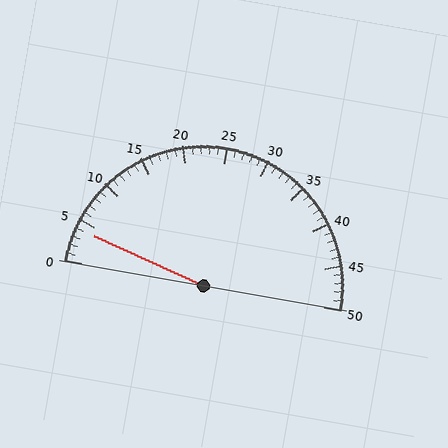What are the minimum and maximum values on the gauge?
The gauge ranges from 0 to 50.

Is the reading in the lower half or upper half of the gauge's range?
The reading is in the lower half of the range (0 to 50).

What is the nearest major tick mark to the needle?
The nearest major tick mark is 5.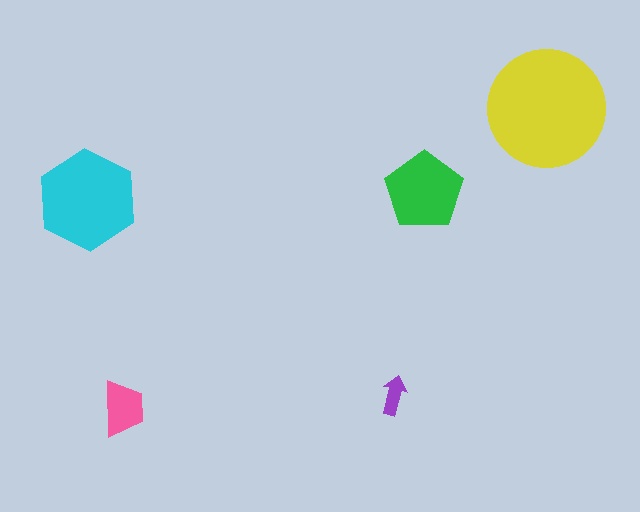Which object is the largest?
The yellow circle.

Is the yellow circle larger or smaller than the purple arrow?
Larger.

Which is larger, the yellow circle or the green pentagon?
The yellow circle.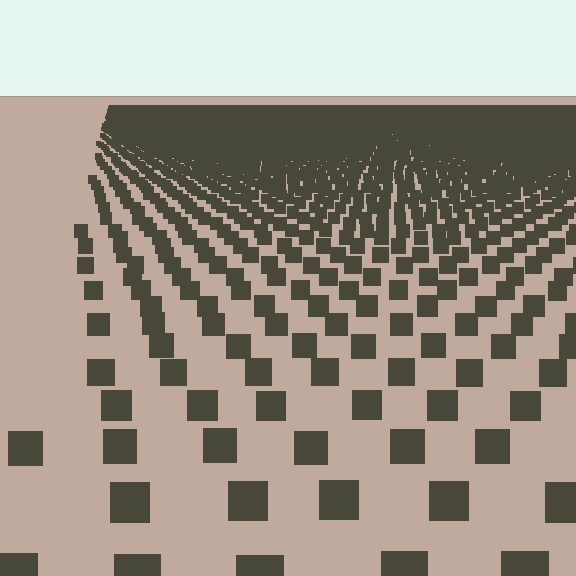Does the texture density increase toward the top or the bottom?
Density increases toward the top.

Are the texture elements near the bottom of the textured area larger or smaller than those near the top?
Larger. Near the bottom, elements are closer to the viewer and appear at a bigger on-screen size.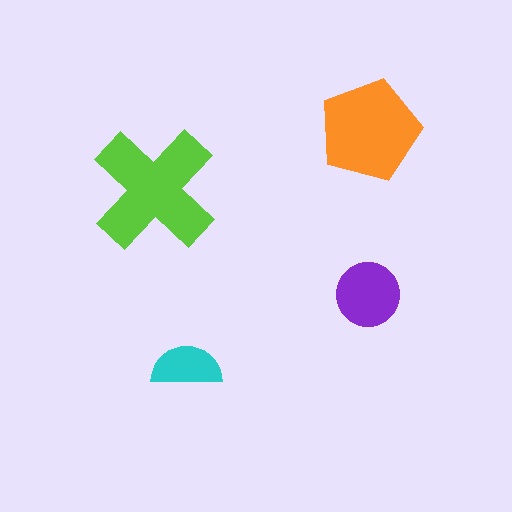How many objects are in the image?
There are 4 objects in the image.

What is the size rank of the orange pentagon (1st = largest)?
2nd.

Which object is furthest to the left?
The lime cross is leftmost.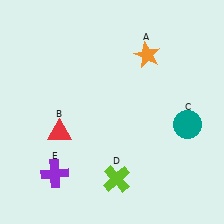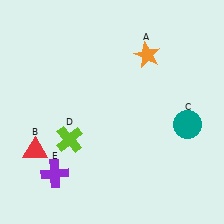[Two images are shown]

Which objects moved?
The objects that moved are: the red triangle (B), the lime cross (D).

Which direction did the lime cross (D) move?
The lime cross (D) moved left.